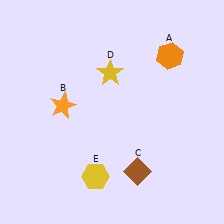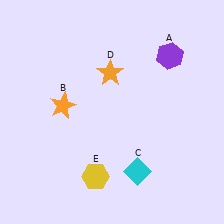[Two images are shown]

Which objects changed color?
A changed from orange to purple. C changed from brown to cyan. D changed from yellow to orange.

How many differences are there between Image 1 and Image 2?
There are 3 differences between the two images.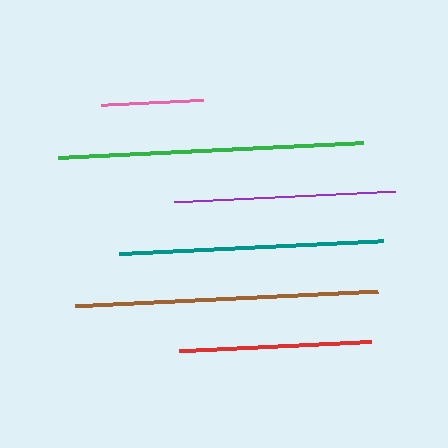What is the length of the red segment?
The red segment is approximately 192 pixels long.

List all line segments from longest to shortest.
From longest to shortest: green, brown, teal, purple, red, pink.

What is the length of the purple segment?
The purple segment is approximately 221 pixels long.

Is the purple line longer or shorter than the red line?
The purple line is longer than the red line.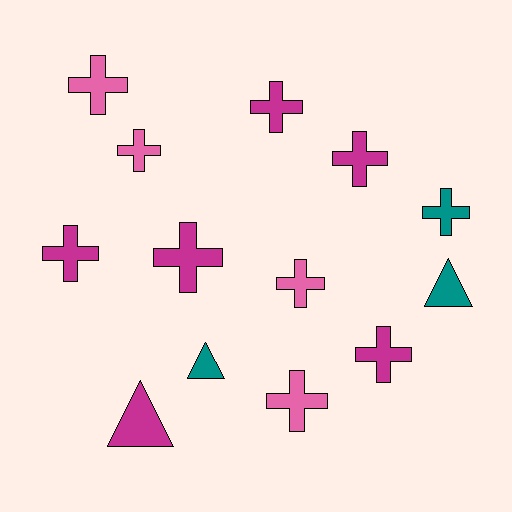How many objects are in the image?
There are 13 objects.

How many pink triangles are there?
There are no pink triangles.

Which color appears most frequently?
Magenta, with 6 objects.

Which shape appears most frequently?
Cross, with 10 objects.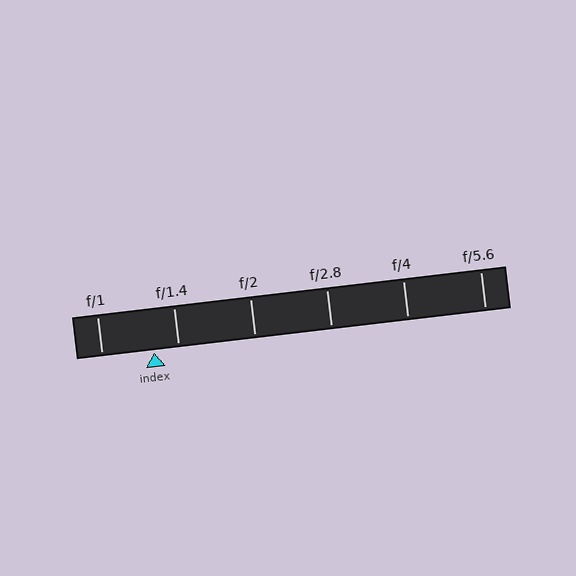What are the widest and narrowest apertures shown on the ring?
The widest aperture shown is f/1 and the narrowest is f/5.6.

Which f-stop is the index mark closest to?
The index mark is closest to f/1.4.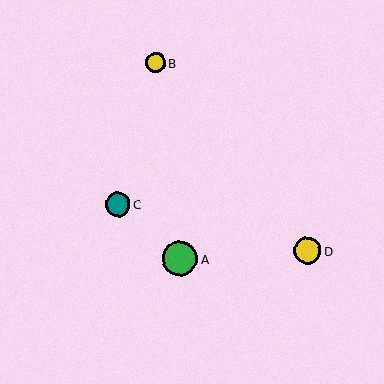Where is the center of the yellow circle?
The center of the yellow circle is at (156, 63).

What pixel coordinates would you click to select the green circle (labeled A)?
Click at (180, 258) to select the green circle A.